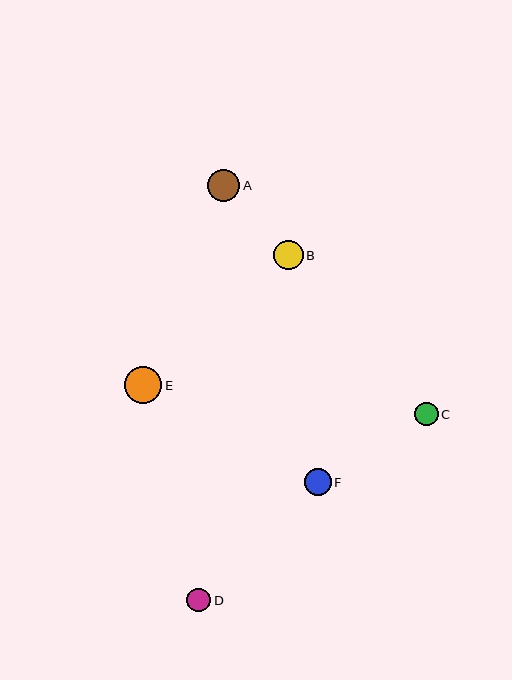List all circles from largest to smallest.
From largest to smallest: E, A, B, F, D, C.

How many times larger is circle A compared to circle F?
Circle A is approximately 1.2 times the size of circle F.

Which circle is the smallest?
Circle C is the smallest with a size of approximately 24 pixels.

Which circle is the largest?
Circle E is the largest with a size of approximately 37 pixels.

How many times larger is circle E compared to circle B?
Circle E is approximately 1.3 times the size of circle B.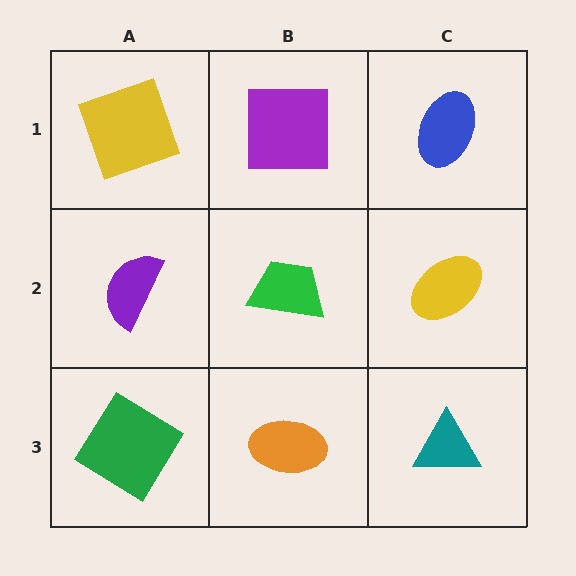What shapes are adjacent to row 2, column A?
A yellow square (row 1, column A), a green diamond (row 3, column A), a green trapezoid (row 2, column B).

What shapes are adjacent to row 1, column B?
A green trapezoid (row 2, column B), a yellow square (row 1, column A), a blue ellipse (row 1, column C).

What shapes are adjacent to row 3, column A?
A purple semicircle (row 2, column A), an orange ellipse (row 3, column B).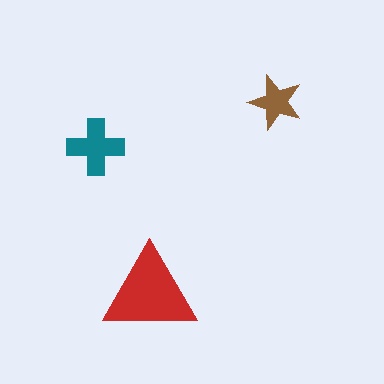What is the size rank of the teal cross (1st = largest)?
2nd.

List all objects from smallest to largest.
The brown star, the teal cross, the red triangle.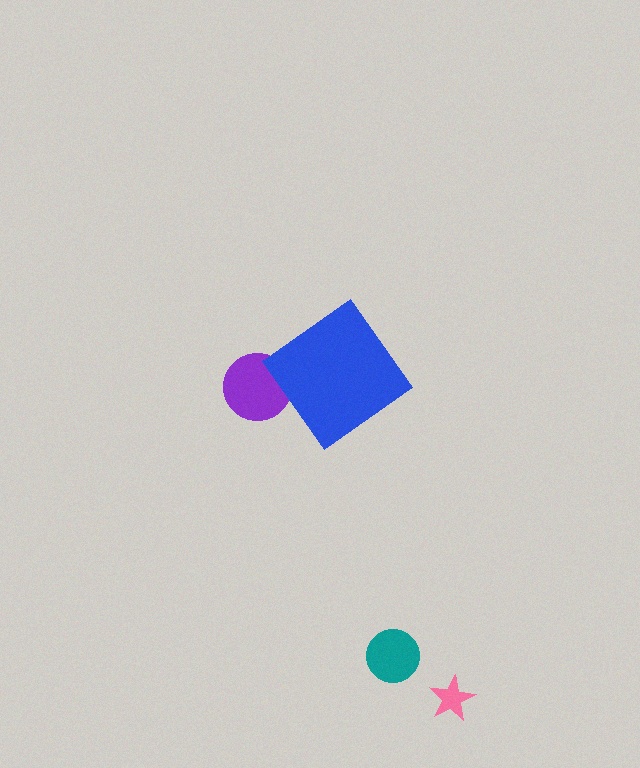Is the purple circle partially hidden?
Yes, the purple circle is partially hidden behind the blue diamond.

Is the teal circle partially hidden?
No, the teal circle is fully visible.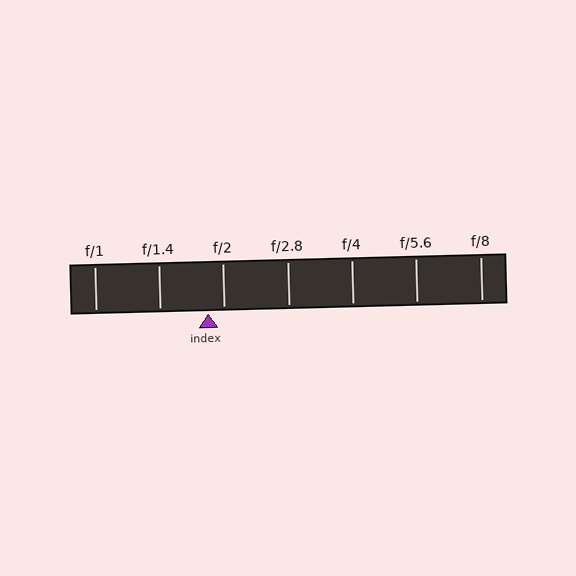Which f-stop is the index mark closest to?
The index mark is closest to f/2.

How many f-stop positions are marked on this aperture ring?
There are 7 f-stop positions marked.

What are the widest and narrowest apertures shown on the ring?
The widest aperture shown is f/1 and the narrowest is f/8.